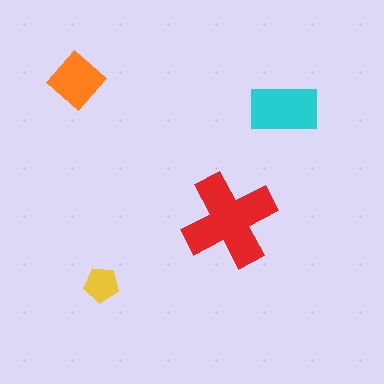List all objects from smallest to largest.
The yellow pentagon, the orange diamond, the cyan rectangle, the red cross.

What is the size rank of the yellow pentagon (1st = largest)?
4th.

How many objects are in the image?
There are 4 objects in the image.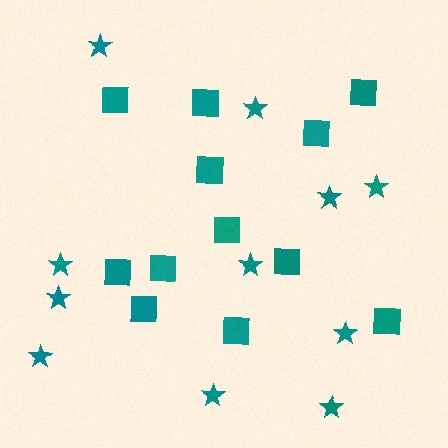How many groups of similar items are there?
There are 2 groups: one group of squares (12) and one group of stars (11).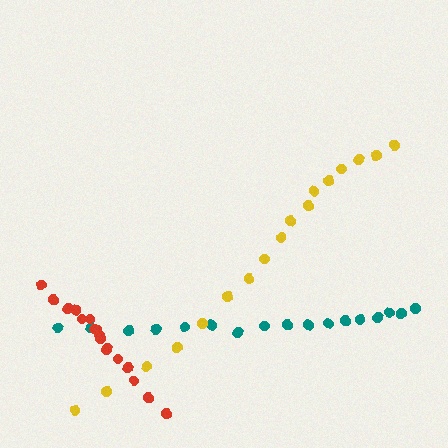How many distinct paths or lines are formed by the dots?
There are 3 distinct paths.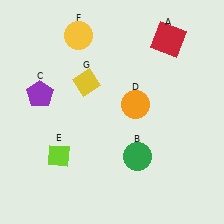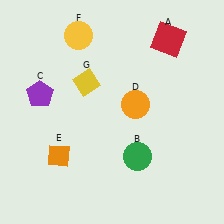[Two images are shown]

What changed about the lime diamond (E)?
In Image 1, E is lime. In Image 2, it changed to orange.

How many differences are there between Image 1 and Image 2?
There is 1 difference between the two images.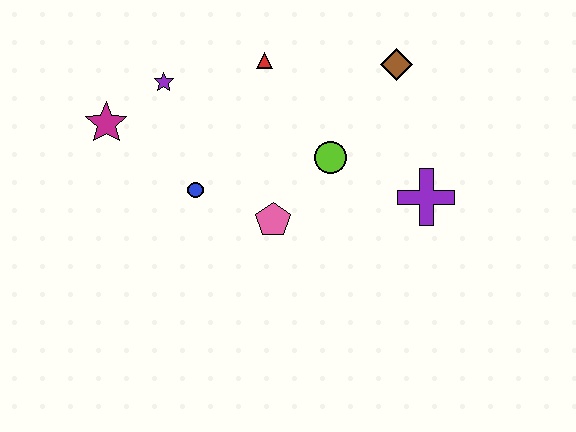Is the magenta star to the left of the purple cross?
Yes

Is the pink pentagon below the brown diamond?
Yes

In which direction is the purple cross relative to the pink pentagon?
The purple cross is to the right of the pink pentagon.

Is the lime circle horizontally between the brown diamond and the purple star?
Yes